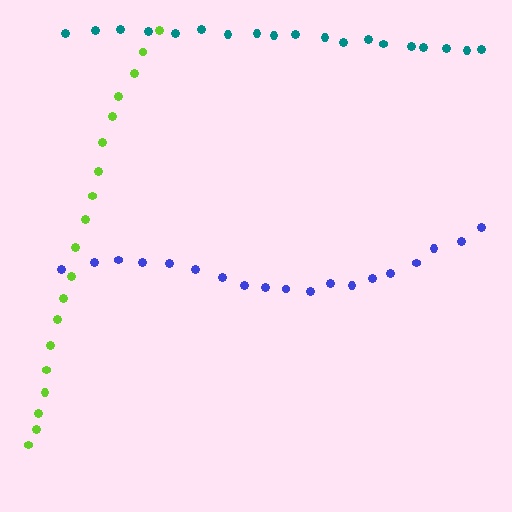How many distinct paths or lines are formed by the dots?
There are 3 distinct paths.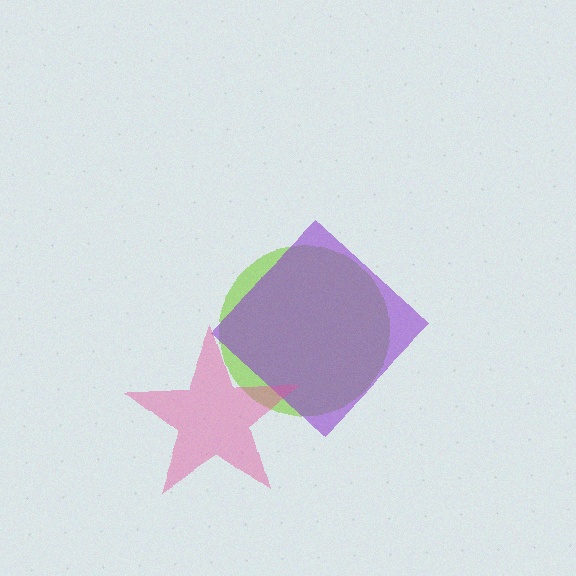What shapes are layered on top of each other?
The layered shapes are: a lime circle, a purple diamond, a pink star.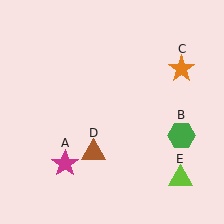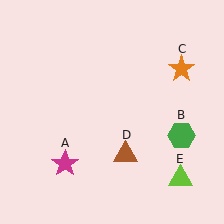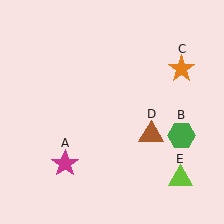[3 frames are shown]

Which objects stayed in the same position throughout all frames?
Magenta star (object A) and green hexagon (object B) and orange star (object C) and lime triangle (object E) remained stationary.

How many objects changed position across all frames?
1 object changed position: brown triangle (object D).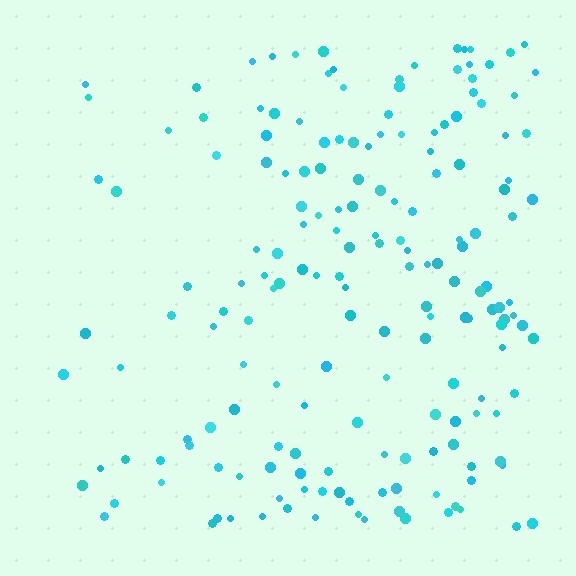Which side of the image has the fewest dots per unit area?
The left.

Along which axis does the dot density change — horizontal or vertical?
Horizontal.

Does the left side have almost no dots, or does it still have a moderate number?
Still a moderate number, just noticeably fewer than the right.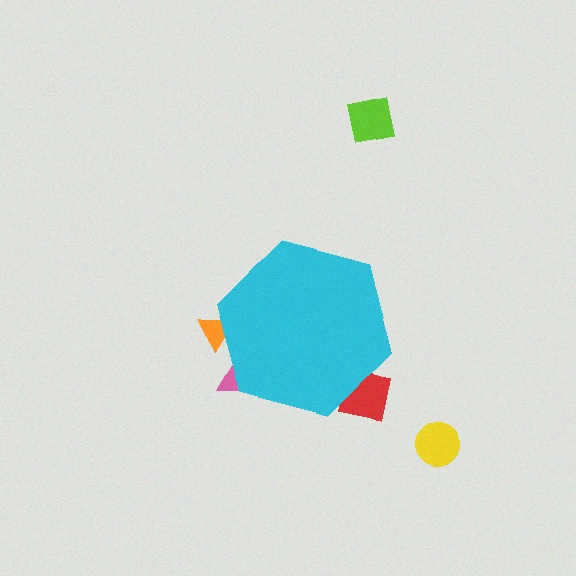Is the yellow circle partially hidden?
No, the yellow circle is fully visible.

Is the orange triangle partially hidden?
Yes, the orange triangle is partially hidden behind the cyan hexagon.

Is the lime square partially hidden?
No, the lime square is fully visible.